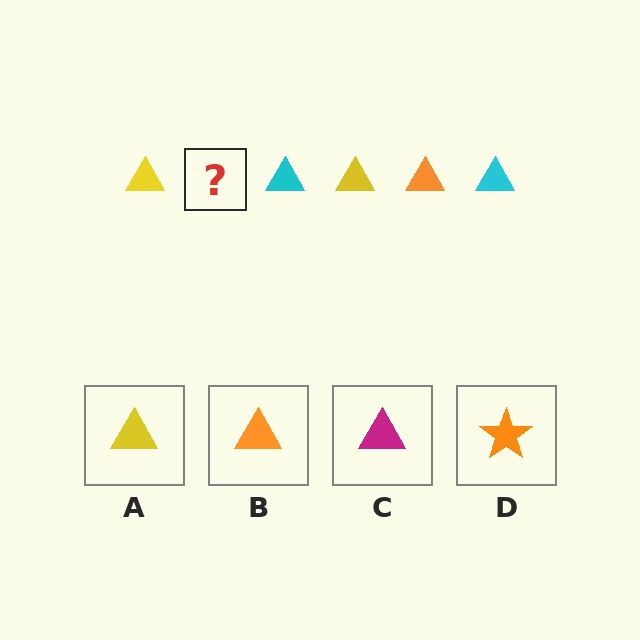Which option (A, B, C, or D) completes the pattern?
B.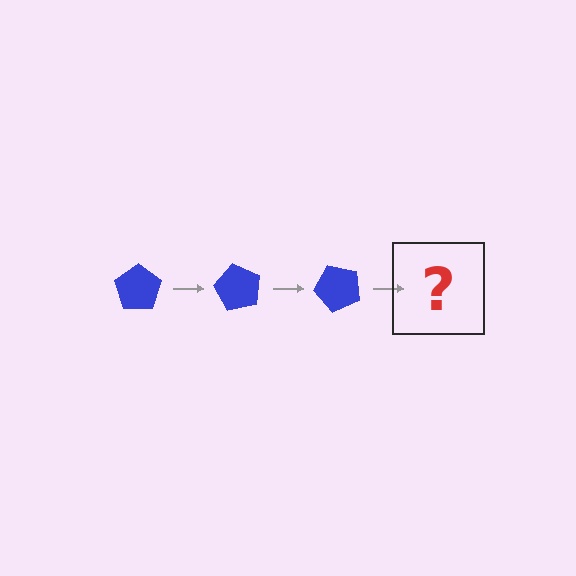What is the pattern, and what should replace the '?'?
The pattern is that the pentagon rotates 60 degrees each step. The '?' should be a blue pentagon rotated 180 degrees.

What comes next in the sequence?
The next element should be a blue pentagon rotated 180 degrees.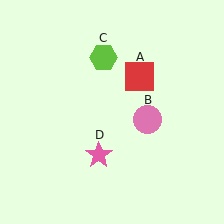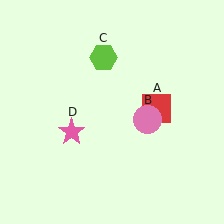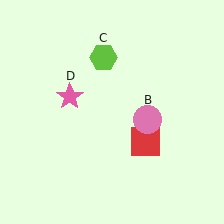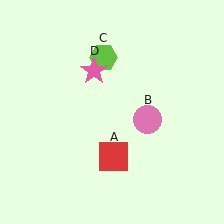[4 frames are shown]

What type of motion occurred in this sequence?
The red square (object A), pink star (object D) rotated clockwise around the center of the scene.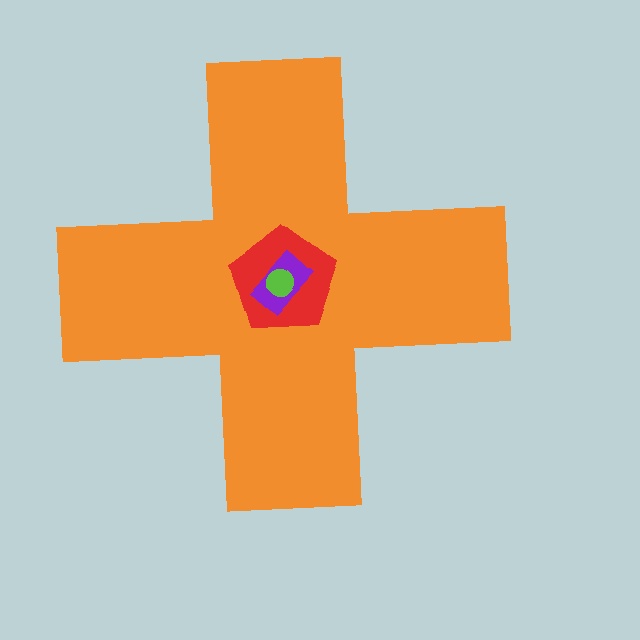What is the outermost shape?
The orange cross.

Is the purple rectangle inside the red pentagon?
Yes.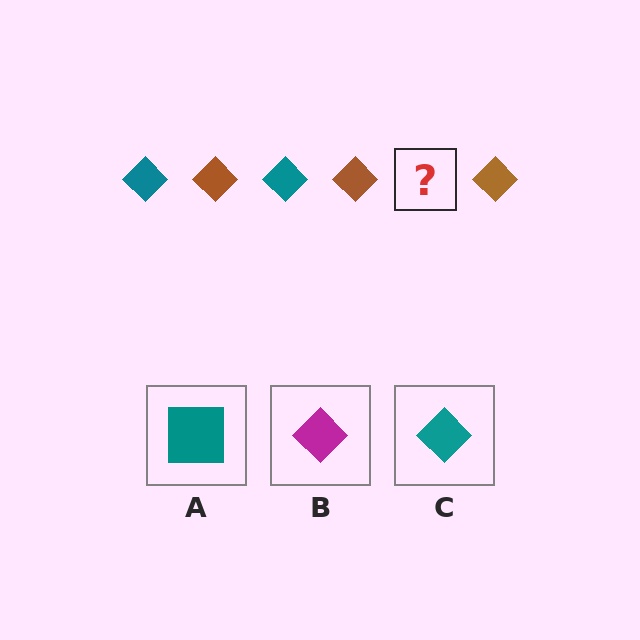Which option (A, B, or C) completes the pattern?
C.